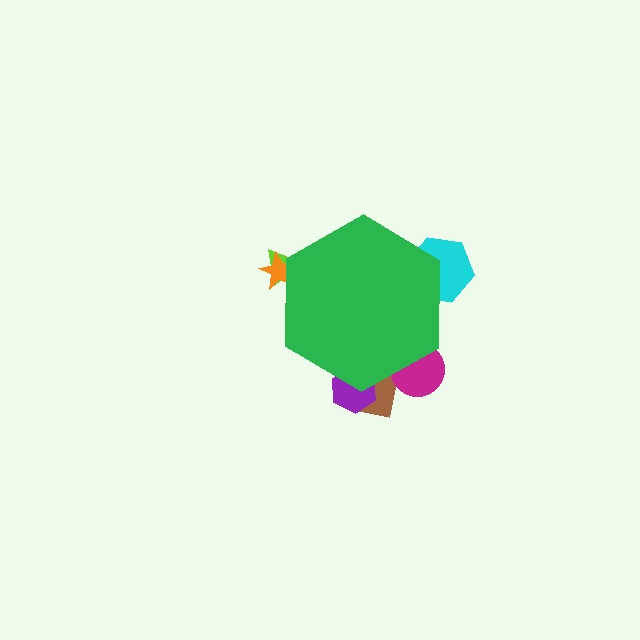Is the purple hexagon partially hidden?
Yes, the purple hexagon is partially hidden behind the green hexagon.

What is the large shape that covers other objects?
A green hexagon.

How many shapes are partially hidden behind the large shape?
6 shapes are partially hidden.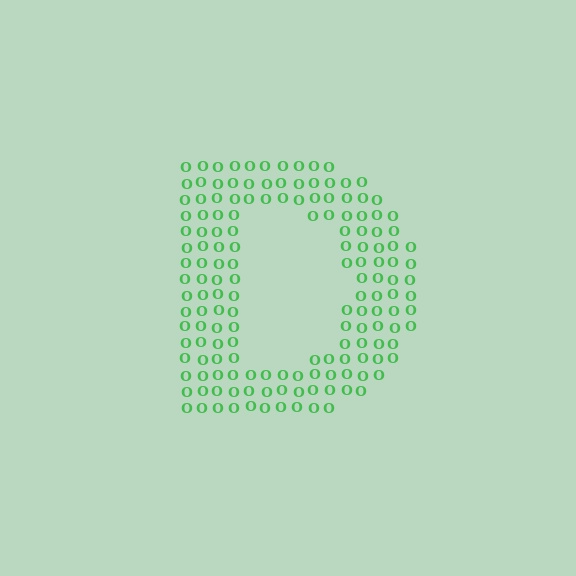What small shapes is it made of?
It is made of small letter O's.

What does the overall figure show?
The overall figure shows the letter D.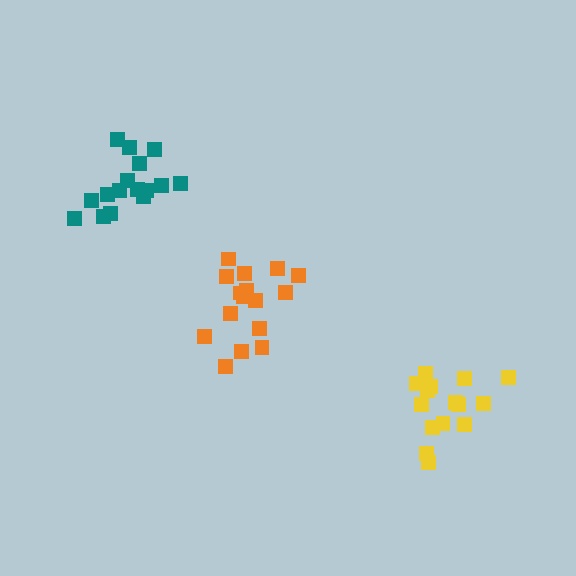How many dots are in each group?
Group 1: 15 dots, Group 2: 16 dots, Group 3: 16 dots (47 total).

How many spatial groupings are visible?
There are 3 spatial groupings.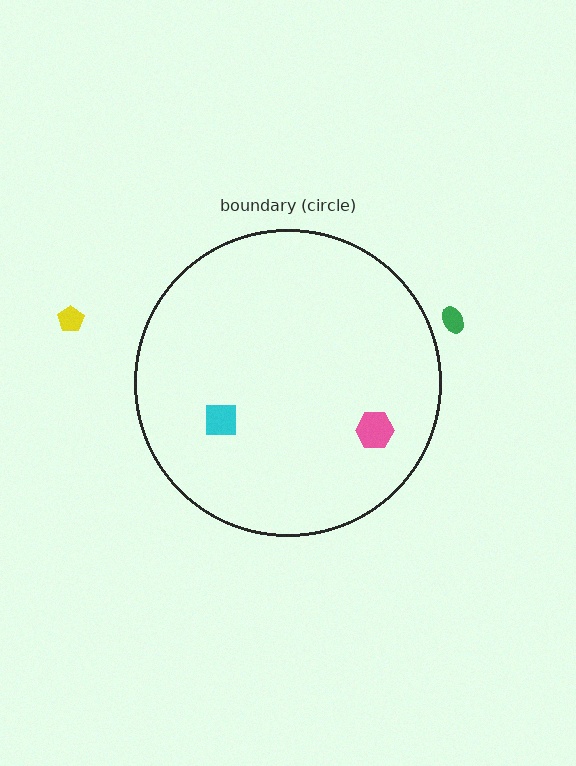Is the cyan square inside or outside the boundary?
Inside.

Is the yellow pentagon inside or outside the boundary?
Outside.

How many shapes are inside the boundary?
2 inside, 2 outside.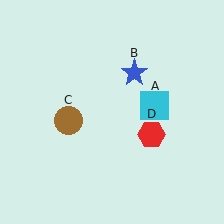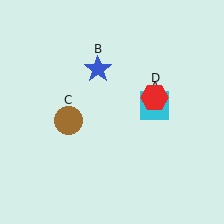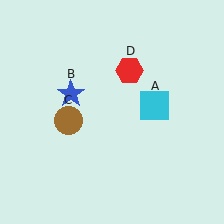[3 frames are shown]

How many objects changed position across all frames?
2 objects changed position: blue star (object B), red hexagon (object D).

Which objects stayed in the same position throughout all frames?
Cyan square (object A) and brown circle (object C) remained stationary.